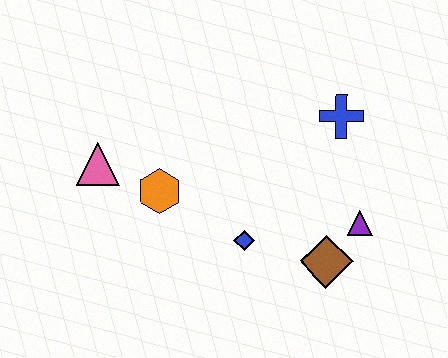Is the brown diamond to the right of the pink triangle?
Yes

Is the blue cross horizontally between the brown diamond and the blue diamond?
No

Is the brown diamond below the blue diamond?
Yes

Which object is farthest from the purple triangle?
The pink triangle is farthest from the purple triangle.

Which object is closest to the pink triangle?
The orange hexagon is closest to the pink triangle.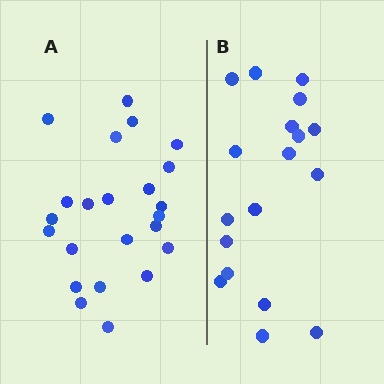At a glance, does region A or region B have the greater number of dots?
Region A (the left region) has more dots.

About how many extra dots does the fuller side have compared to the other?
Region A has about 5 more dots than region B.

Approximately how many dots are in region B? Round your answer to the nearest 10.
About 20 dots. (The exact count is 18, which rounds to 20.)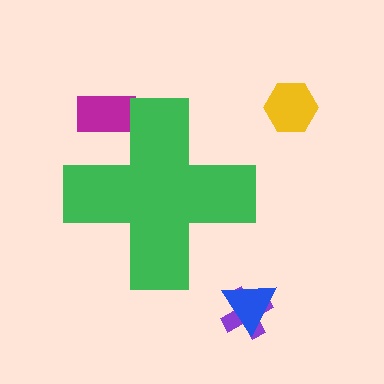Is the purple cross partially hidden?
No, the purple cross is fully visible.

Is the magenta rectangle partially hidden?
Yes, the magenta rectangle is partially hidden behind the green cross.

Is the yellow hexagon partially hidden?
No, the yellow hexagon is fully visible.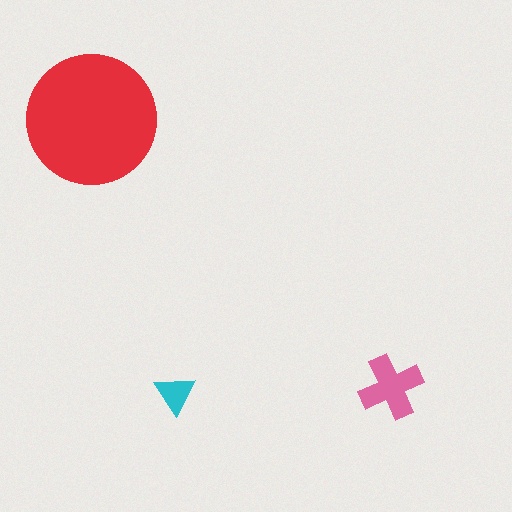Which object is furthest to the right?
The pink cross is rightmost.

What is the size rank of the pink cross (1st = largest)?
2nd.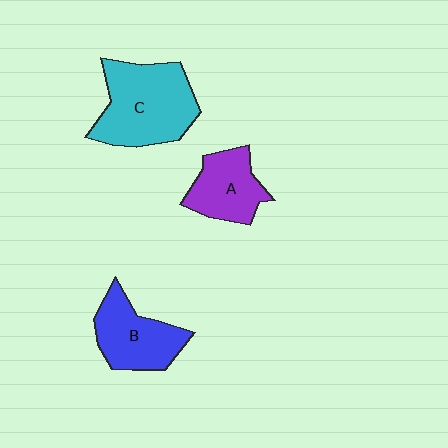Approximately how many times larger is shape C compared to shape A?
Approximately 1.7 times.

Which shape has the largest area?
Shape C (cyan).